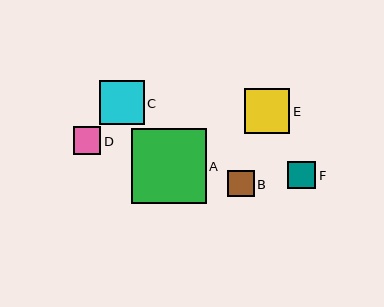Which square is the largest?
Square A is the largest with a size of approximately 74 pixels.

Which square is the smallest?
Square B is the smallest with a size of approximately 26 pixels.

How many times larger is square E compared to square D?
Square E is approximately 1.6 times the size of square D.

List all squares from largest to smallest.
From largest to smallest: A, E, C, F, D, B.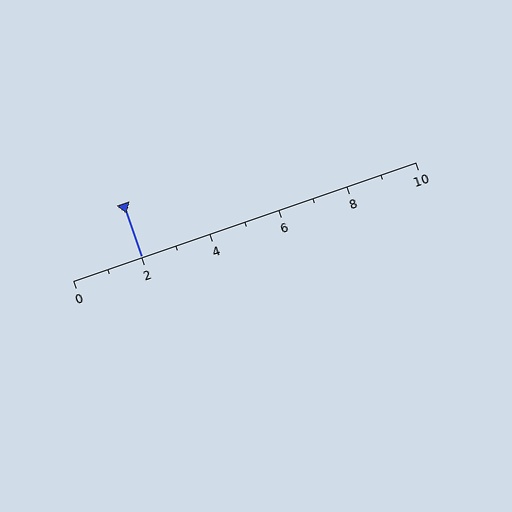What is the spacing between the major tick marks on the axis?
The major ticks are spaced 2 apart.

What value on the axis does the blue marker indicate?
The marker indicates approximately 2.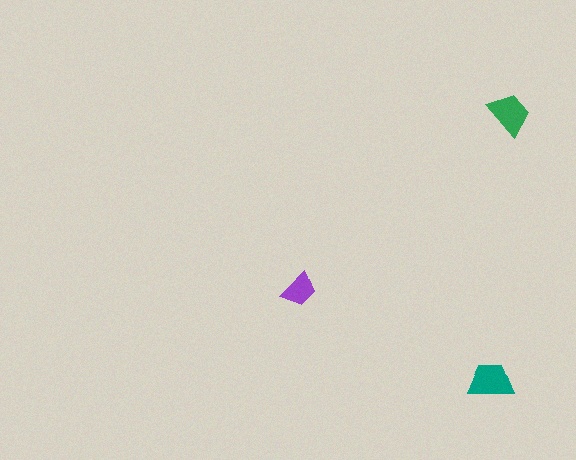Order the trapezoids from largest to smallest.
the teal one, the green one, the purple one.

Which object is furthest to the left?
The purple trapezoid is leftmost.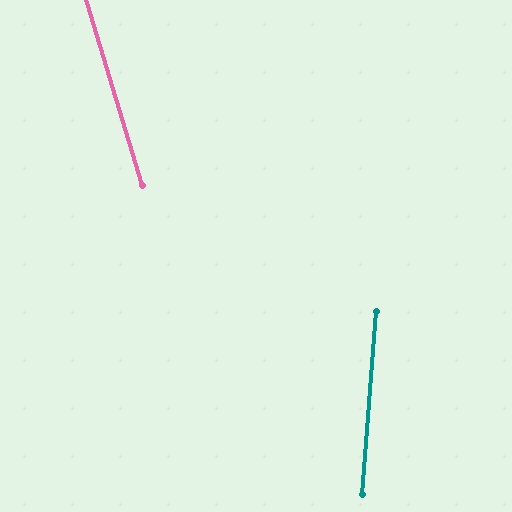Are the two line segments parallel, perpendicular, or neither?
Neither parallel nor perpendicular — they differ by about 21°.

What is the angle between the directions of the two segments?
Approximately 21 degrees.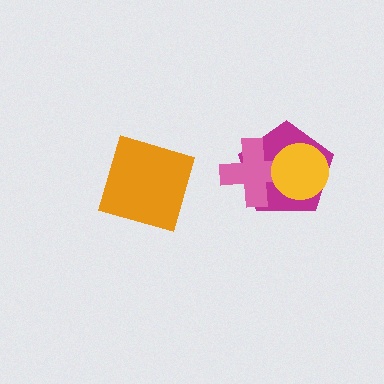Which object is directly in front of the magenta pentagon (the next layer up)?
The pink cross is directly in front of the magenta pentagon.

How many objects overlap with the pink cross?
2 objects overlap with the pink cross.